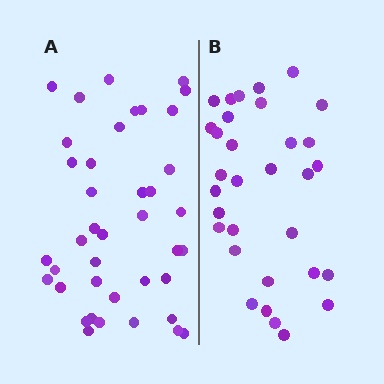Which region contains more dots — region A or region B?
Region A (the left region) has more dots.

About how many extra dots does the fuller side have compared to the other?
Region A has roughly 8 or so more dots than region B.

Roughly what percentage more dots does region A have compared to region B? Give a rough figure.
About 25% more.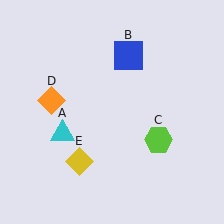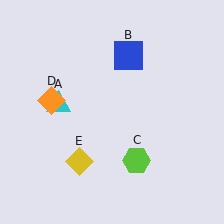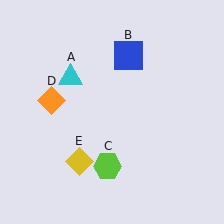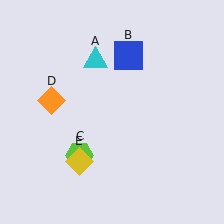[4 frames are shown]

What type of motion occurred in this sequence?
The cyan triangle (object A), lime hexagon (object C) rotated clockwise around the center of the scene.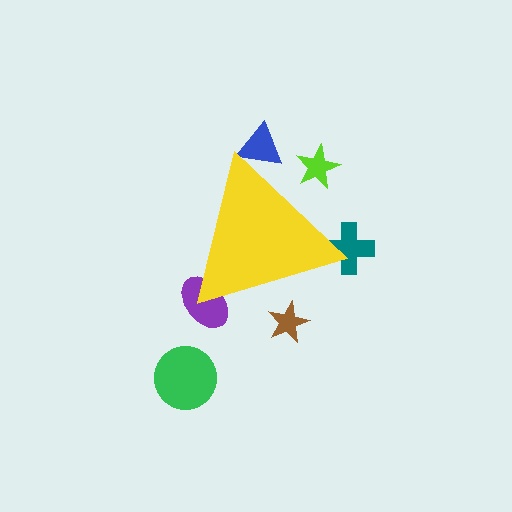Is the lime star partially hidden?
Yes, the lime star is partially hidden behind the yellow triangle.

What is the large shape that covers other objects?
A yellow triangle.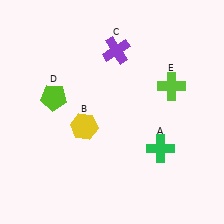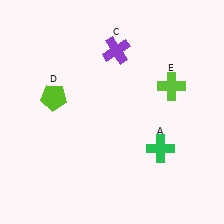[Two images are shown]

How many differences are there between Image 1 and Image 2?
There is 1 difference between the two images.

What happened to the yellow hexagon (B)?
The yellow hexagon (B) was removed in Image 2. It was in the bottom-left area of Image 1.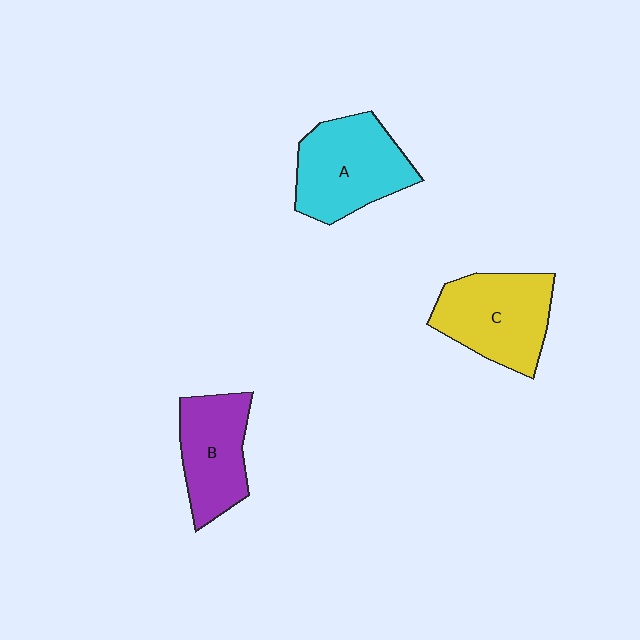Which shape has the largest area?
Shape A (cyan).